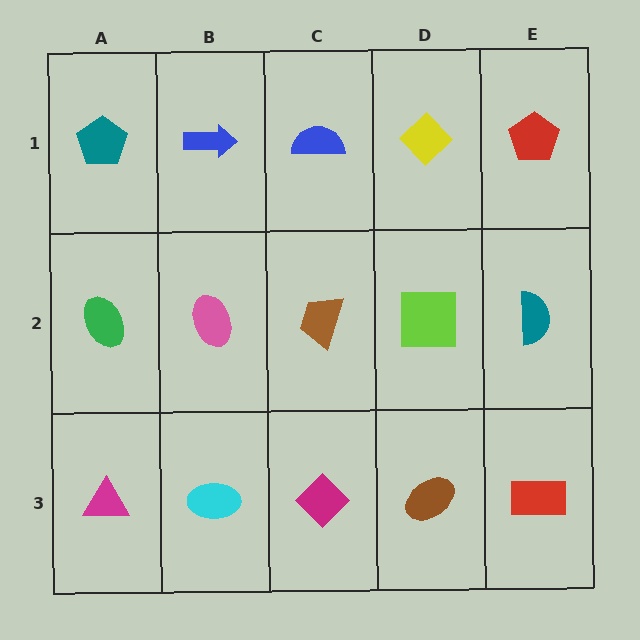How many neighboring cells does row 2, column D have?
4.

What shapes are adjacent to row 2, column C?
A blue semicircle (row 1, column C), a magenta diamond (row 3, column C), a pink ellipse (row 2, column B), a lime square (row 2, column D).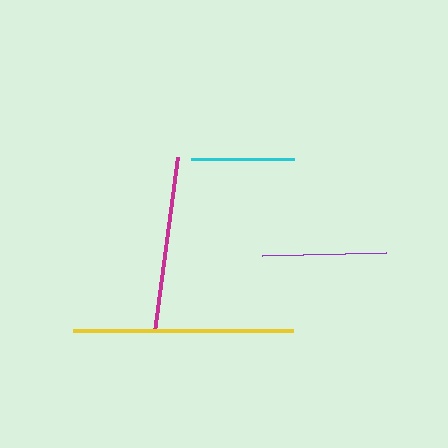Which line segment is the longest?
The yellow line is the longest at approximately 220 pixels.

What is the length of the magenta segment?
The magenta segment is approximately 176 pixels long.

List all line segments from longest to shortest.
From longest to shortest: yellow, magenta, purple, cyan.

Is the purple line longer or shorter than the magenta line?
The magenta line is longer than the purple line.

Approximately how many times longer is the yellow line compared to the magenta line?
The yellow line is approximately 1.3 times the length of the magenta line.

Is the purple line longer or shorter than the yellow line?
The yellow line is longer than the purple line.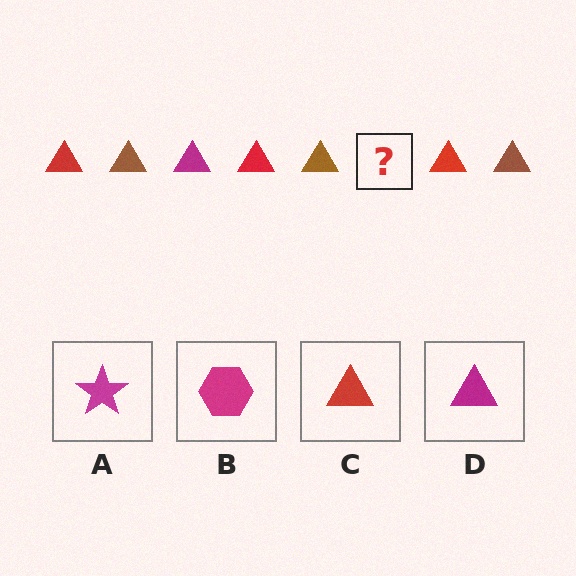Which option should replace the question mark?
Option D.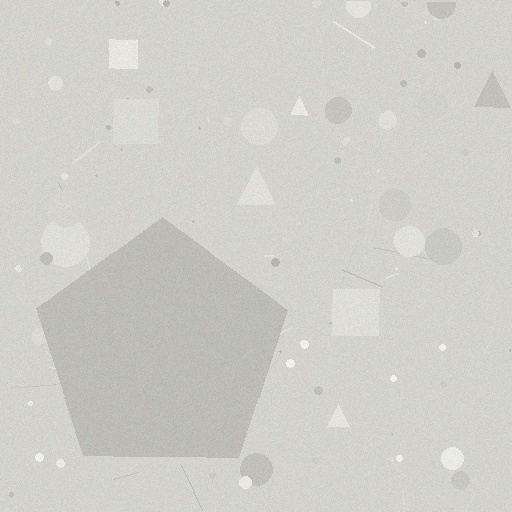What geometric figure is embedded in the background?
A pentagon is embedded in the background.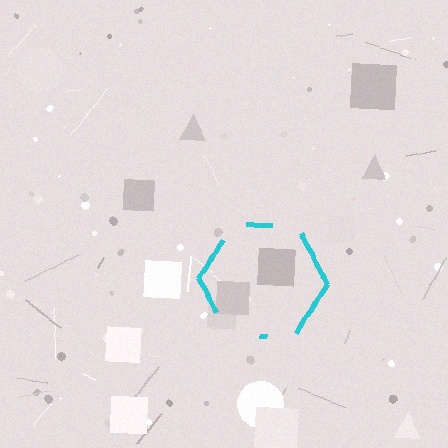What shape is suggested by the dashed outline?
The dashed outline suggests a hexagon.